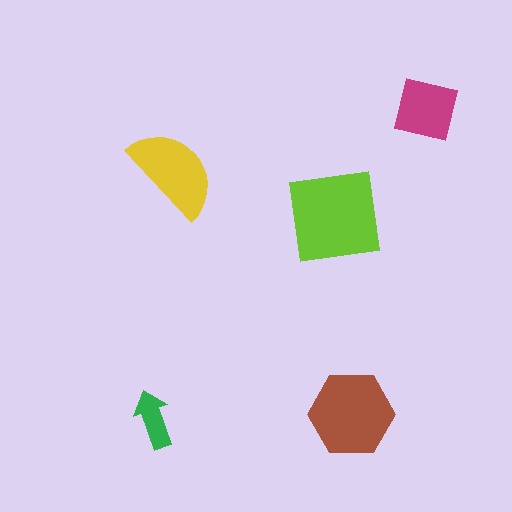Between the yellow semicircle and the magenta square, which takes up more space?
The yellow semicircle.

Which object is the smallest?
The green arrow.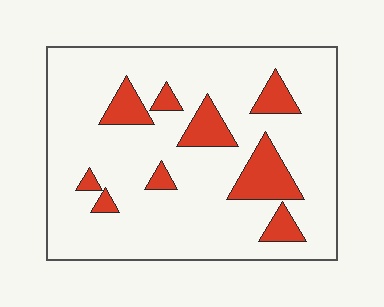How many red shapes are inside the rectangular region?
9.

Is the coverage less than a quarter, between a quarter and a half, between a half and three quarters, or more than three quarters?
Less than a quarter.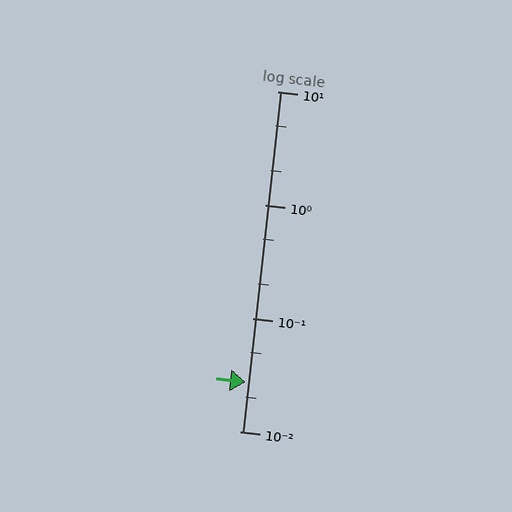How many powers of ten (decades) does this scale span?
The scale spans 3 decades, from 0.01 to 10.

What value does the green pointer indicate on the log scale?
The pointer indicates approximately 0.027.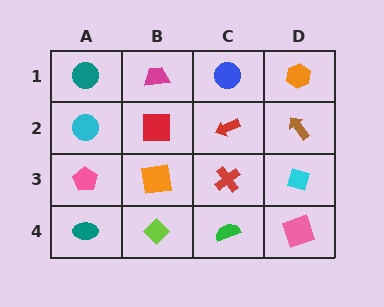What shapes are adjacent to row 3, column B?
A red square (row 2, column B), a lime diamond (row 4, column B), a pink pentagon (row 3, column A), a red cross (row 3, column C).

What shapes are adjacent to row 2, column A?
A teal circle (row 1, column A), a pink pentagon (row 3, column A), a red square (row 2, column B).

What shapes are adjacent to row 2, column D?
An orange hexagon (row 1, column D), a cyan diamond (row 3, column D), a red arrow (row 2, column C).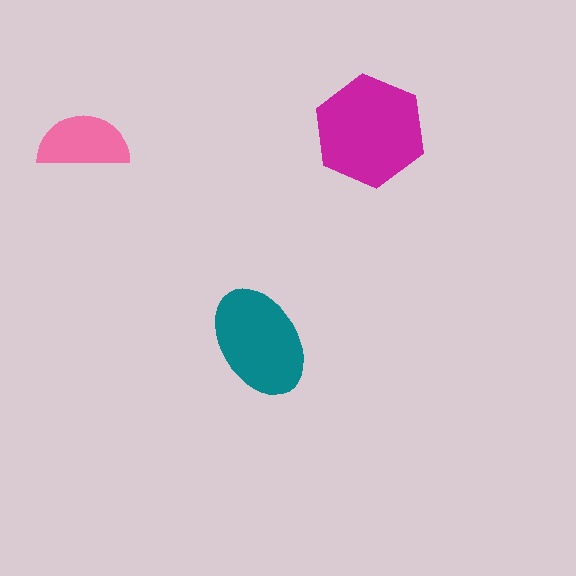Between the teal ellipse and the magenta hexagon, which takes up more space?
The magenta hexagon.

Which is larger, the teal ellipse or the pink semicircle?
The teal ellipse.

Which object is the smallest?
The pink semicircle.